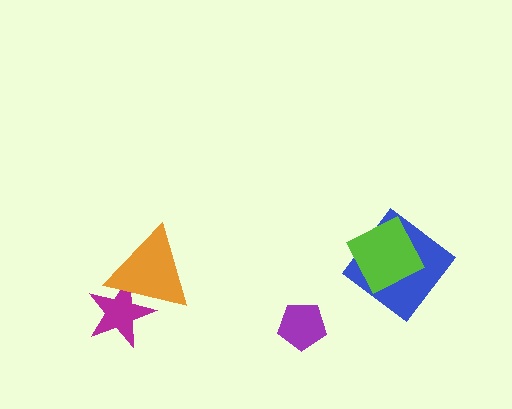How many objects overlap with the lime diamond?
1 object overlaps with the lime diamond.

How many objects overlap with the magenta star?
1 object overlaps with the magenta star.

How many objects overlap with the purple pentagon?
0 objects overlap with the purple pentagon.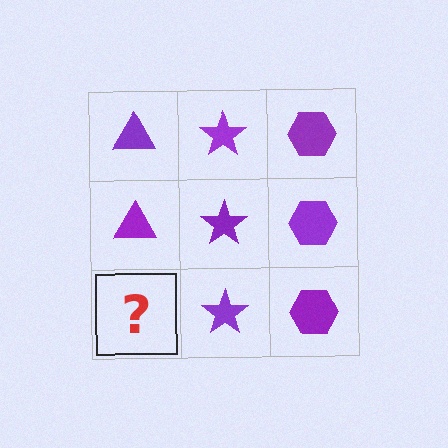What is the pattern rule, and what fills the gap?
The rule is that each column has a consistent shape. The gap should be filled with a purple triangle.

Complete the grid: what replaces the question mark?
The question mark should be replaced with a purple triangle.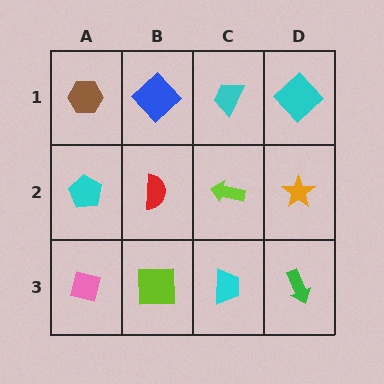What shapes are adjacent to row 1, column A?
A cyan pentagon (row 2, column A), a blue diamond (row 1, column B).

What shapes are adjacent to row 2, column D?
A cyan diamond (row 1, column D), a green arrow (row 3, column D), a lime arrow (row 2, column C).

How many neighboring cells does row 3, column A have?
2.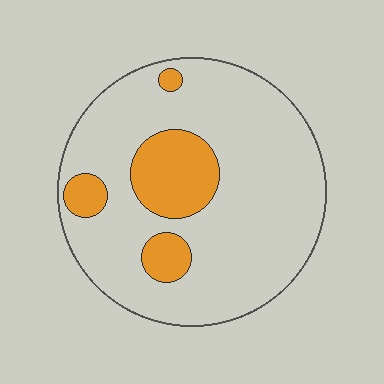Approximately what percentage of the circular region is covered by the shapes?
Approximately 20%.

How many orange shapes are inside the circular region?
4.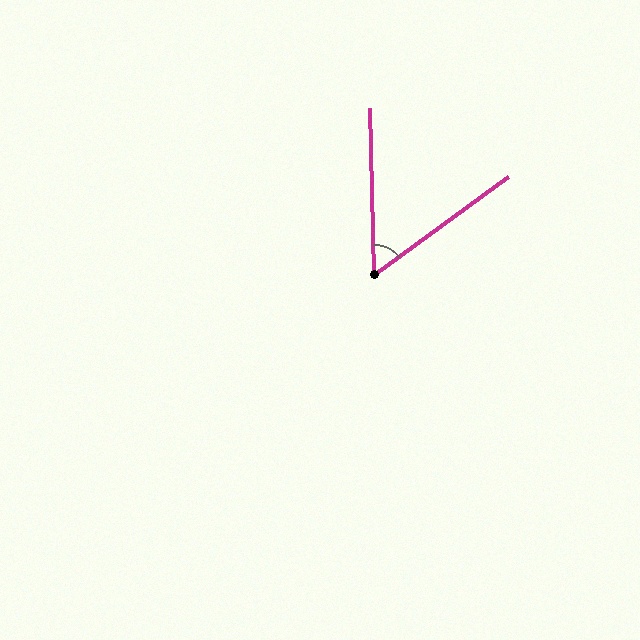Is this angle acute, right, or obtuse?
It is acute.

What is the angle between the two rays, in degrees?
Approximately 55 degrees.